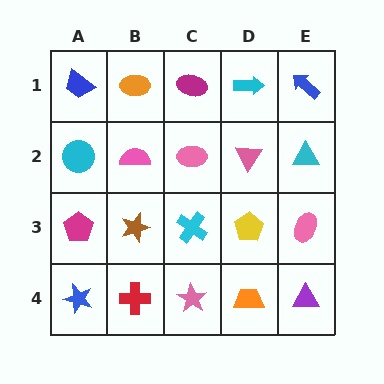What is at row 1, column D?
A cyan arrow.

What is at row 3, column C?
A cyan cross.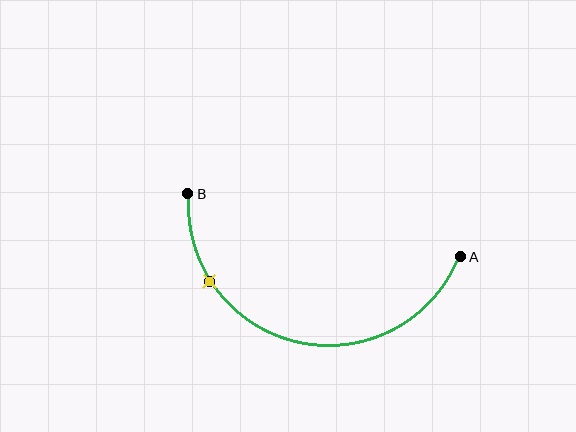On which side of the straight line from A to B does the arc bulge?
The arc bulges below the straight line connecting A and B.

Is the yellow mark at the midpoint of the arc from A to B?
No. The yellow mark lies on the arc but is closer to endpoint B. The arc midpoint would be at the point on the curve equidistant along the arc from both A and B.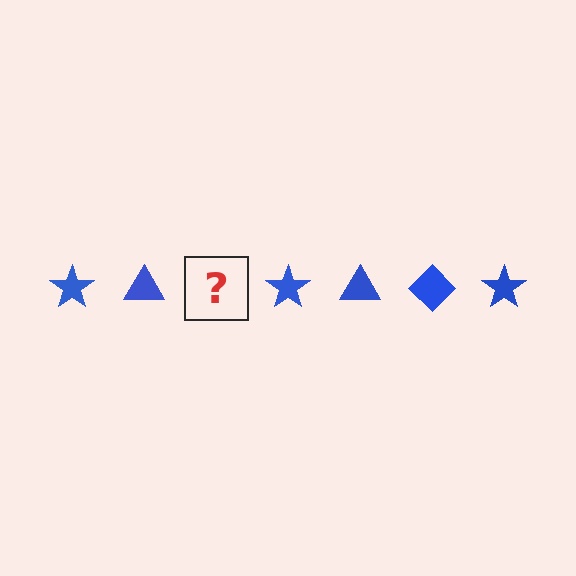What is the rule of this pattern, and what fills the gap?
The rule is that the pattern cycles through star, triangle, diamond shapes in blue. The gap should be filled with a blue diamond.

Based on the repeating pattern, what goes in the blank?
The blank should be a blue diamond.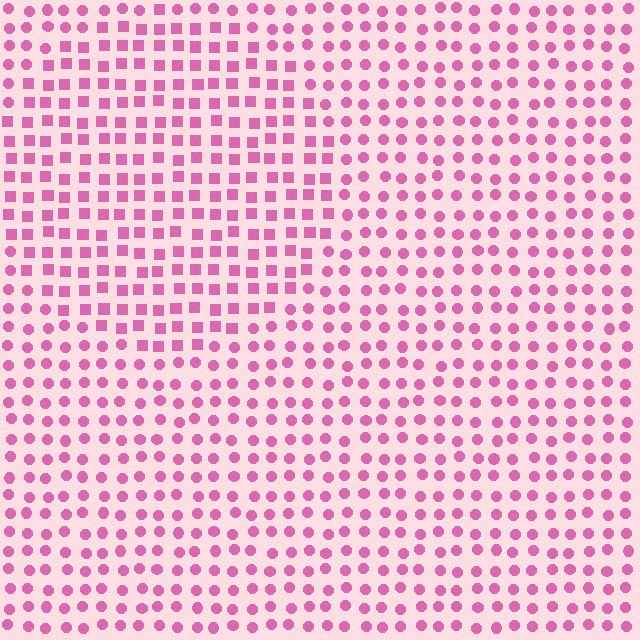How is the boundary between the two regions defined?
The boundary is defined by a change in element shape: squares inside vs. circles outside. All elements share the same color and spacing.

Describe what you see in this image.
The image is filled with small pink elements arranged in a uniform grid. A circle-shaped region contains squares, while the surrounding area contains circles. The boundary is defined purely by the change in element shape.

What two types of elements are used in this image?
The image uses squares inside the circle region and circles outside it.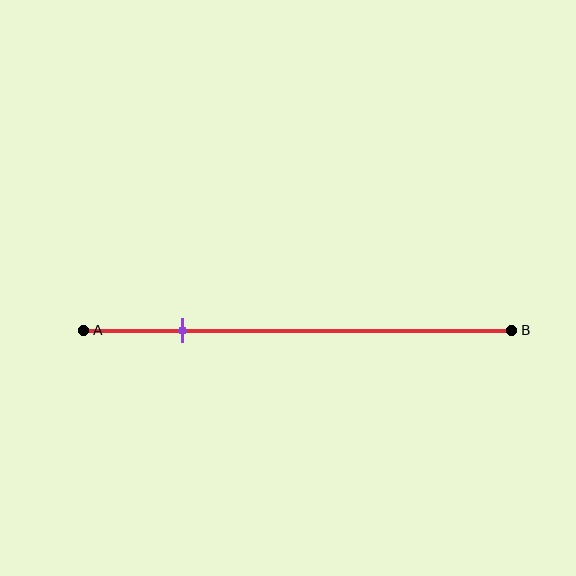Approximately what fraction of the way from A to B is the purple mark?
The purple mark is approximately 25% of the way from A to B.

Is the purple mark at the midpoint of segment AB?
No, the mark is at about 25% from A, not at the 50% midpoint.